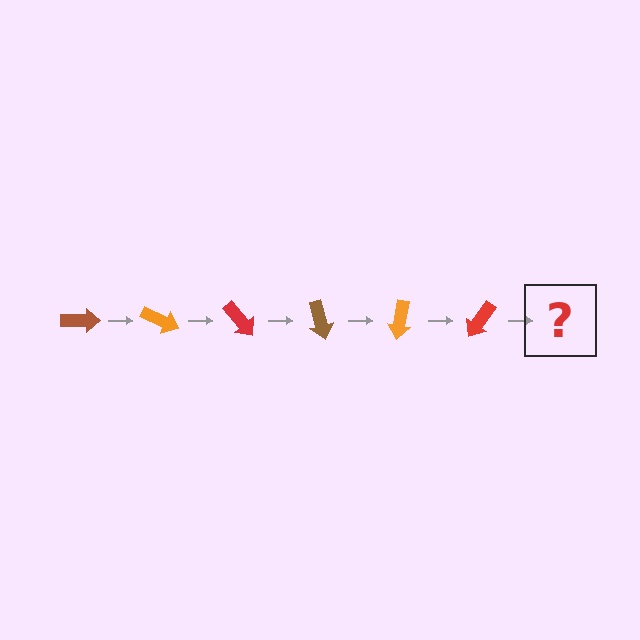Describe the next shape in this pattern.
It should be a brown arrow, rotated 150 degrees from the start.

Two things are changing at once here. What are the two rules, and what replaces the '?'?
The two rules are that it rotates 25 degrees each step and the color cycles through brown, orange, and red. The '?' should be a brown arrow, rotated 150 degrees from the start.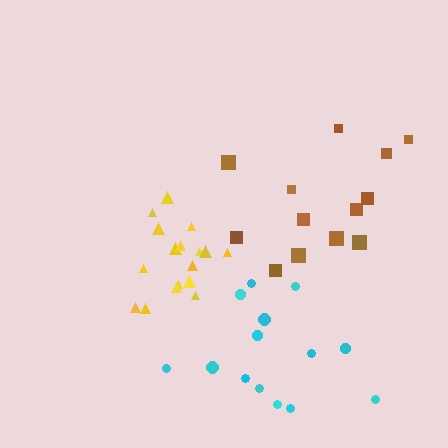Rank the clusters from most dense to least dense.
yellow, cyan, brown.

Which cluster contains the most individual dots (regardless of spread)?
Yellow (17).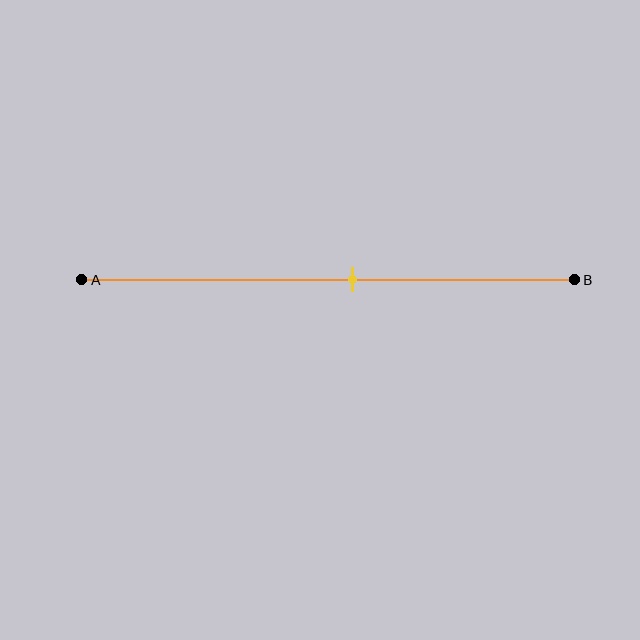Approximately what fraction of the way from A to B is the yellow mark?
The yellow mark is approximately 55% of the way from A to B.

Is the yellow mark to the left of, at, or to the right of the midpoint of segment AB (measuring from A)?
The yellow mark is to the right of the midpoint of segment AB.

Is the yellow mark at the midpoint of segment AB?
No, the mark is at about 55% from A, not at the 50% midpoint.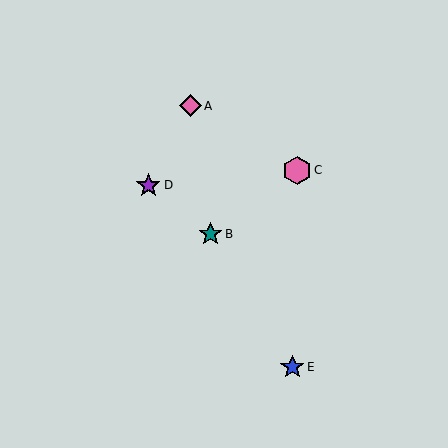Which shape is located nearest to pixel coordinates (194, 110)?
The pink diamond (labeled A) at (190, 106) is nearest to that location.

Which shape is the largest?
The pink hexagon (labeled C) is the largest.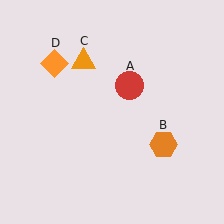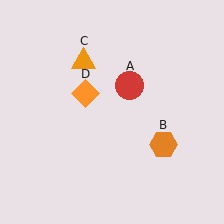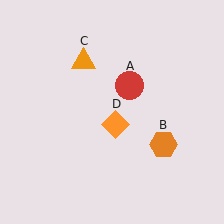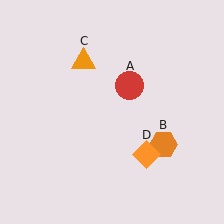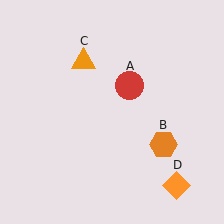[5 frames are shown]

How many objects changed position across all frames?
1 object changed position: orange diamond (object D).